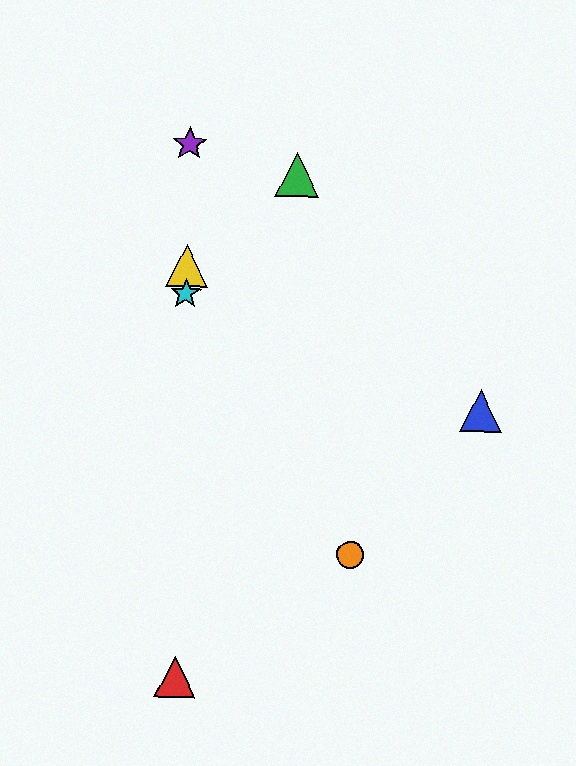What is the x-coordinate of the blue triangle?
The blue triangle is at x≈481.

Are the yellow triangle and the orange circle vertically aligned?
No, the yellow triangle is at x≈186 and the orange circle is at x≈351.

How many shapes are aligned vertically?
4 shapes (the red triangle, the yellow triangle, the purple star, the cyan star) are aligned vertically.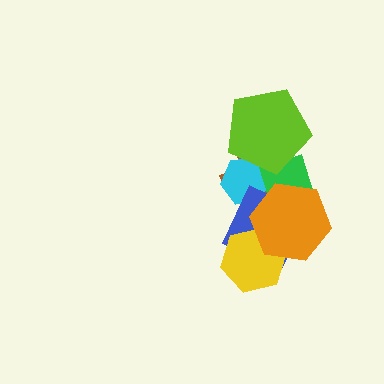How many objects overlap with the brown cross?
5 objects overlap with the brown cross.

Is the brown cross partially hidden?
Yes, it is partially covered by another shape.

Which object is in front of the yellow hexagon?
The orange hexagon is in front of the yellow hexagon.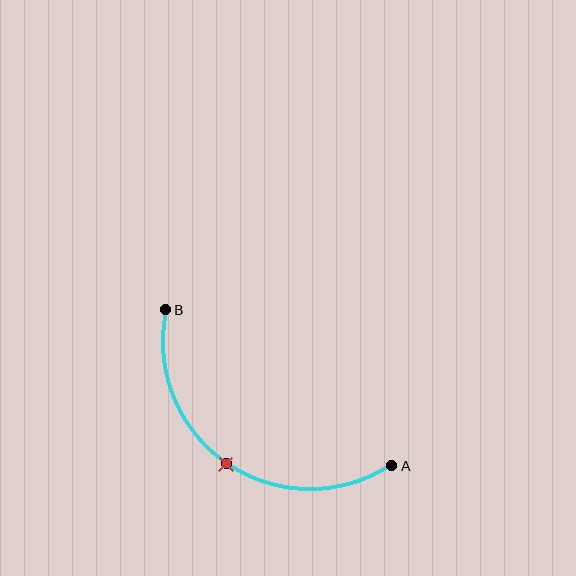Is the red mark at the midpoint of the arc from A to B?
Yes. The red mark lies on the arc at equal arc-length from both A and B — it is the arc midpoint.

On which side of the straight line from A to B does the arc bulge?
The arc bulges below and to the left of the straight line connecting A and B.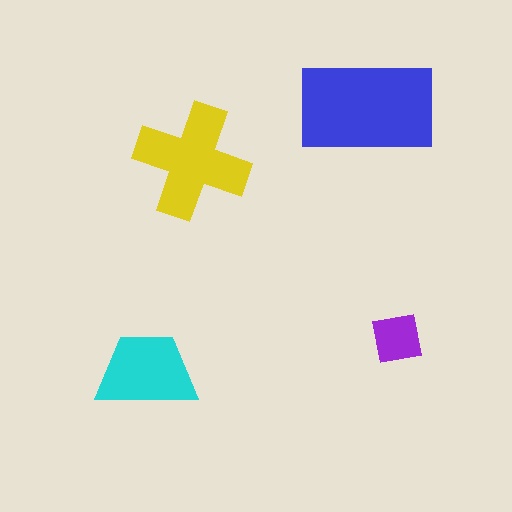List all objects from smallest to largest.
The purple square, the cyan trapezoid, the yellow cross, the blue rectangle.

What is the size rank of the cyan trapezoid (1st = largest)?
3rd.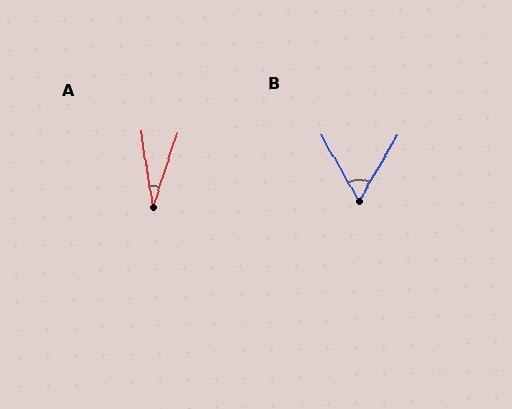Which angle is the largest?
B, at approximately 60 degrees.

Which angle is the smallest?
A, at approximately 27 degrees.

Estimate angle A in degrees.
Approximately 27 degrees.